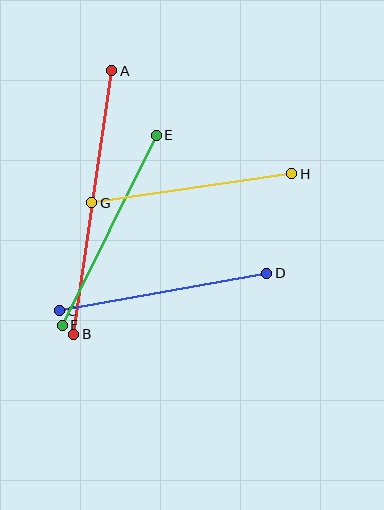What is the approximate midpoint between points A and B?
The midpoint is at approximately (93, 203) pixels.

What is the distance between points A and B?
The distance is approximately 267 pixels.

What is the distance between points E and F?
The distance is approximately 212 pixels.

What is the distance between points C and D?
The distance is approximately 211 pixels.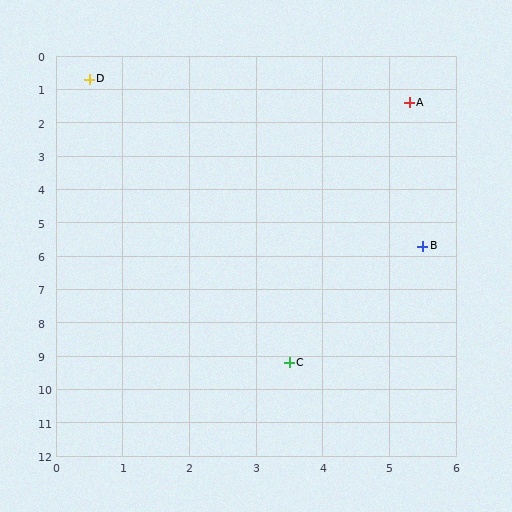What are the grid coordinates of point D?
Point D is at approximately (0.5, 0.7).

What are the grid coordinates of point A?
Point A is at approximately (5.3, 1.4).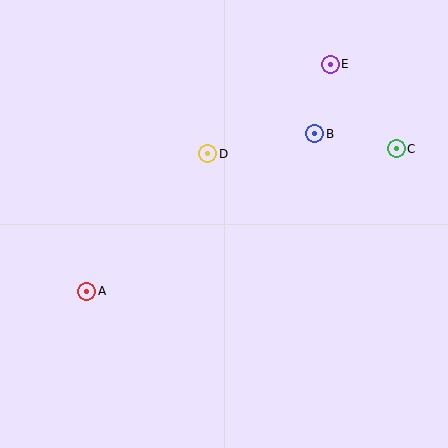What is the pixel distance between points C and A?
The distance between C and A is 341 pixels.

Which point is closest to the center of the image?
Point D at (208, 154) is closest to the center.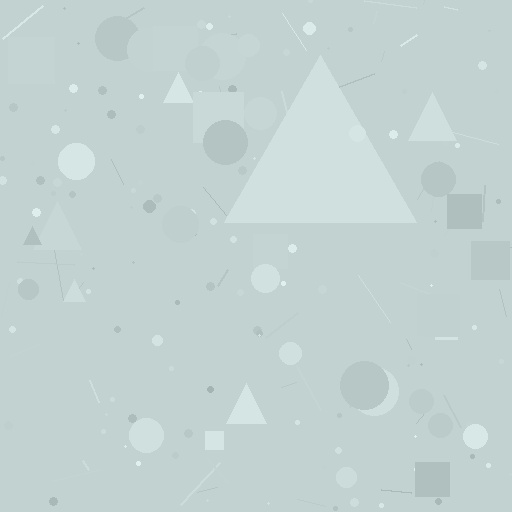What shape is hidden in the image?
A triangle is hidden in the image.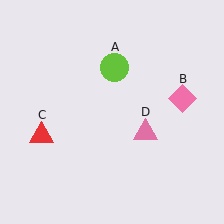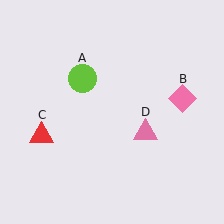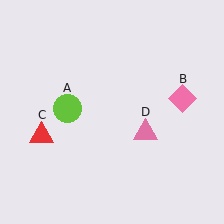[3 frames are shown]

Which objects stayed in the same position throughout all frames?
Pink diamond (object B) and red triangle (object C) and pink triangle (object D) remained stationary.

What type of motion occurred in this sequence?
The lime circle (object A) rotated counterclockwise around the center of the scene.